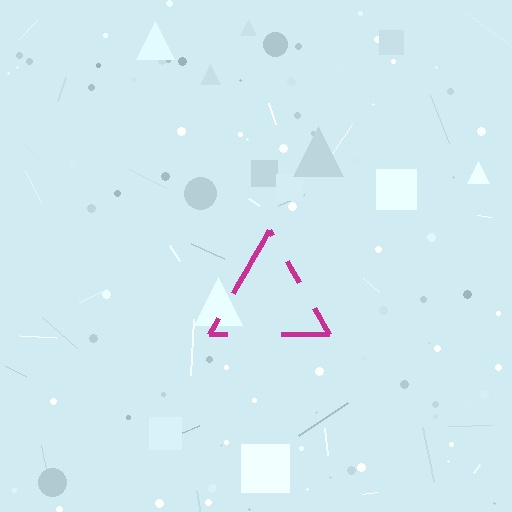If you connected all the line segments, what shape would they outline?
They would outline a triangle.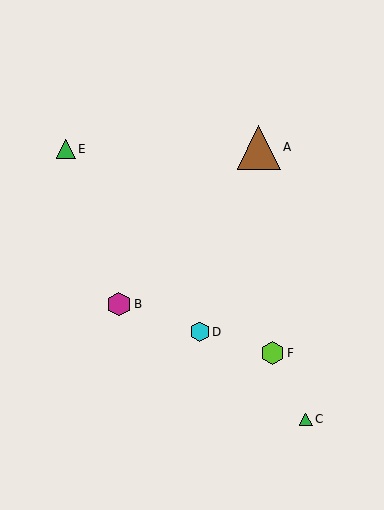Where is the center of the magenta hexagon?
The center of the magenta hexagon is at (119, 304).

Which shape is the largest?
The brown triangle (labeled A) is the largest.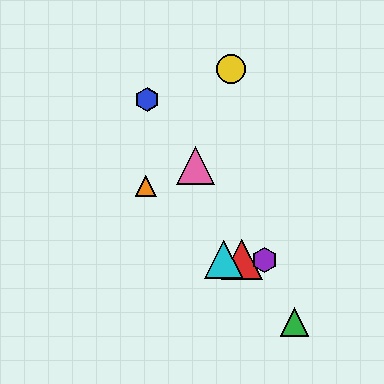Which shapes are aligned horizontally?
The red triangle, the purple hexagon, the cyan triangle are aligned horizontally.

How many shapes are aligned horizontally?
3 shapes (the red triangle, the purple hexagon, the cyan triangle) are aligned horizontally.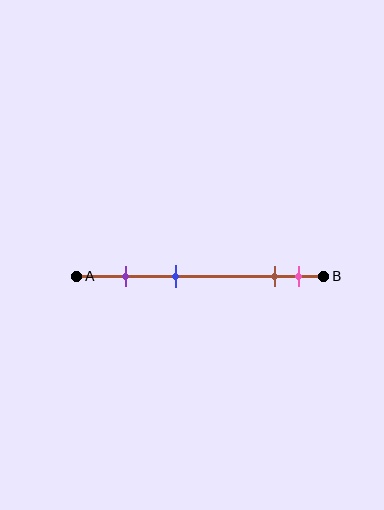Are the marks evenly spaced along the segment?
No, the marks are not evenly spaced.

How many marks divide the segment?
There are 4 marks dividing the segment.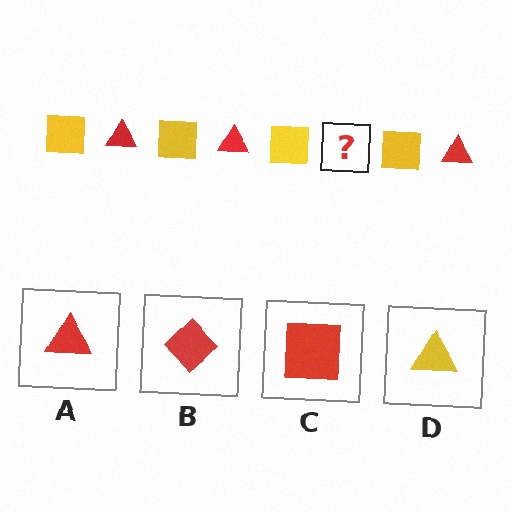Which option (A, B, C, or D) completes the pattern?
A.